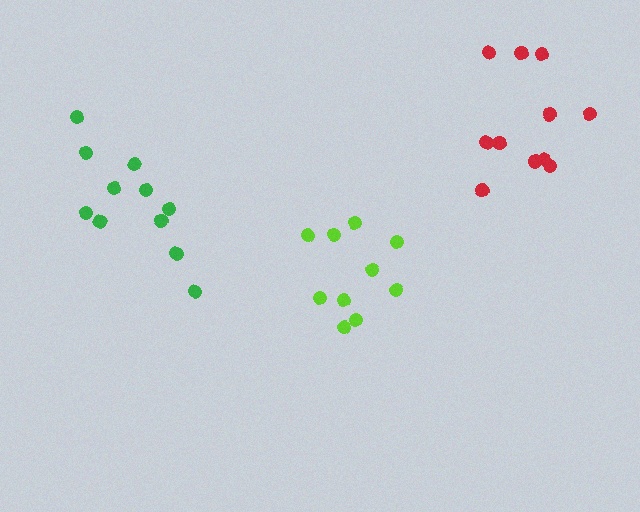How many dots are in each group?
Group 1: 10 dots, Group 2: 11 dots, Group 3: 11 dots (32 total).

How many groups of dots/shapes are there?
There are 3 groups.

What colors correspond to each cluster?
The clusters are colored: lime, green, red.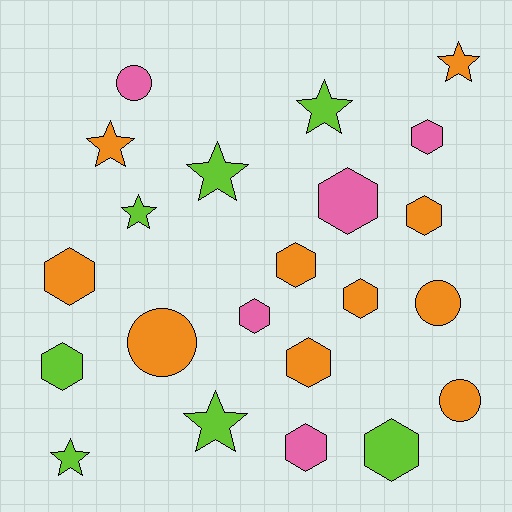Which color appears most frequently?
Orange, with 10 objects.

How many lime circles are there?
There are no lime circles.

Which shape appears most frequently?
Hexagon, with 11 objects.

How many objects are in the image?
There are 22 objects.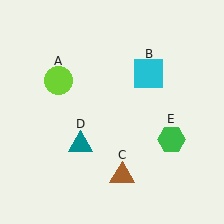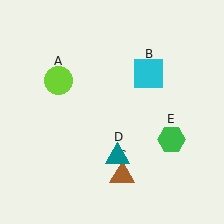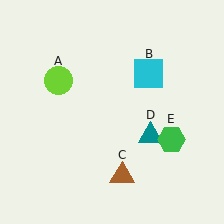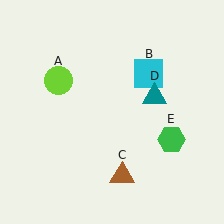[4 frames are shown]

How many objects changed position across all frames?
1 object changed position: teal triangle (object D).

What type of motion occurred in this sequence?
The teal triangle (object D) rotated counterclockwise around the center of the scene.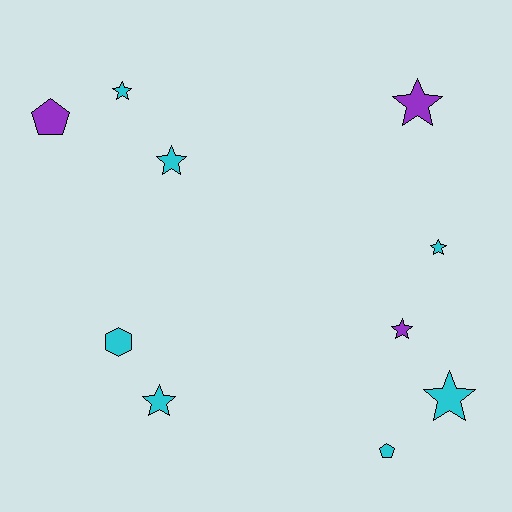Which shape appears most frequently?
Star, with 7 objects.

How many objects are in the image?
There are 10 objects.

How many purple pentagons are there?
There is 1 purple pentagon.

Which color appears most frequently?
Cyan, with 7 objects.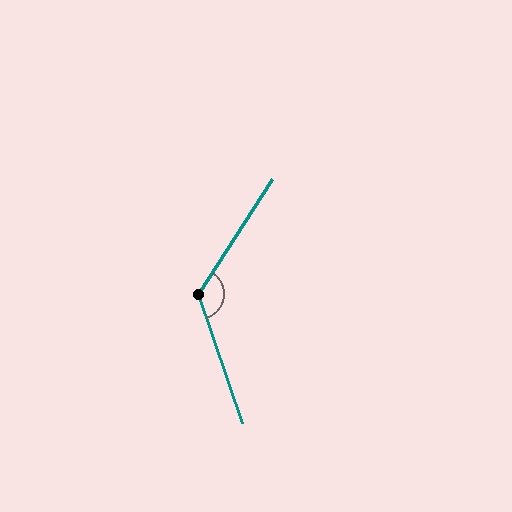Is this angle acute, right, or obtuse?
It is obtuse.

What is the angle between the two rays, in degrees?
Approximately 129 degrees.